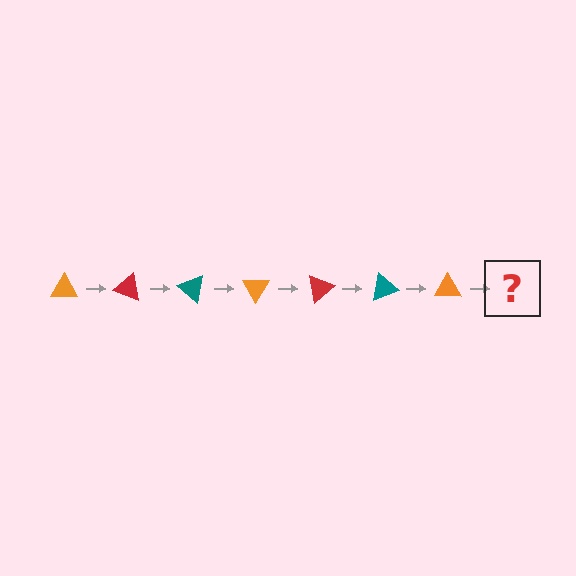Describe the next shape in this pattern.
It should be a red triangle, rotated 140 degrees from the start.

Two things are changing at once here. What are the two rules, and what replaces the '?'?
The two rules are that it rotates 20 degrees each step and the color cycles through orange, red, and teal. The '?' should be a red triangle, rotated 140 degrees from the start.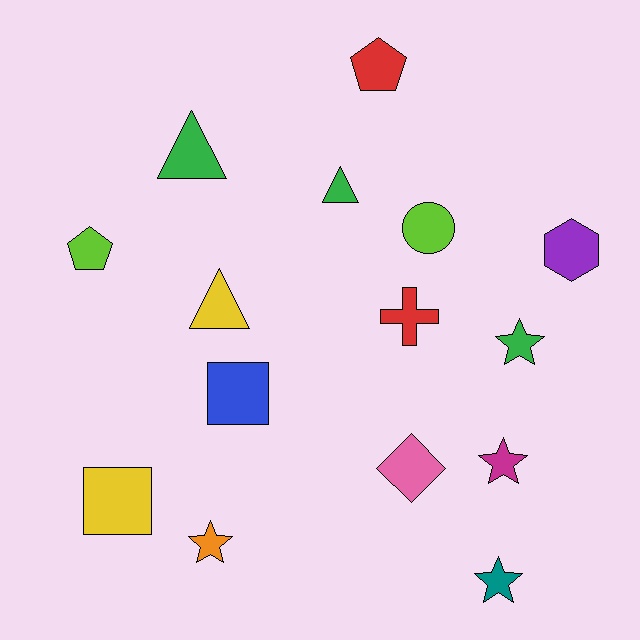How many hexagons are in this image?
There is 1 hexagon.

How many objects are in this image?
There are 15 objects.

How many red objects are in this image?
There are 2 red objects.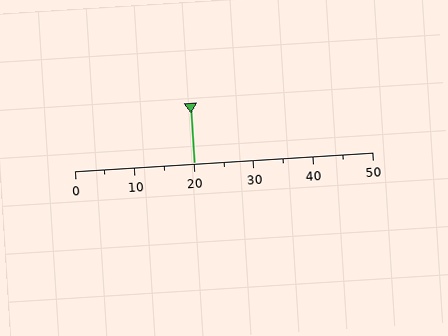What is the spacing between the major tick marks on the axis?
The major ticks are spaced 10 apart.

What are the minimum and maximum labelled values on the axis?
The axis runs from 0 to 50.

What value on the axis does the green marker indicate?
The marker indicates approximately 20.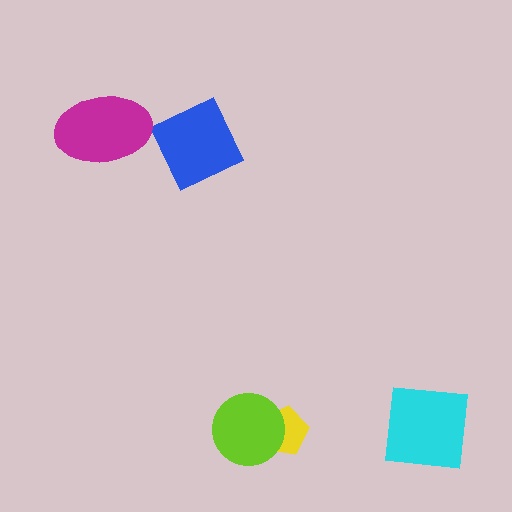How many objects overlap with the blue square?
0 objects overlap with the blue square.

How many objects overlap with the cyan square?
0 objects overlap with the cyan square.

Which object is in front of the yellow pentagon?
The lime circle is in front of the yellow pentagon.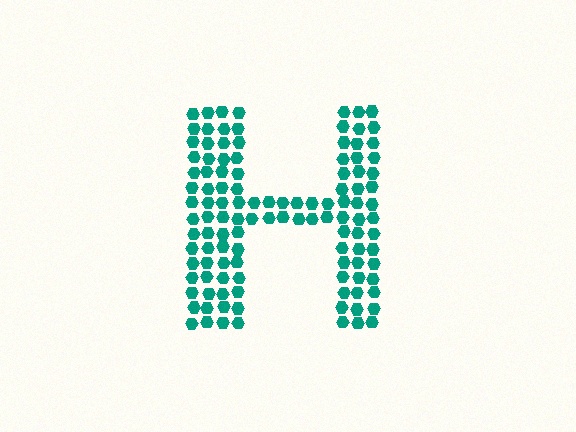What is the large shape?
The large shape is the letter H.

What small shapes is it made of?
It is made of small hexagons.